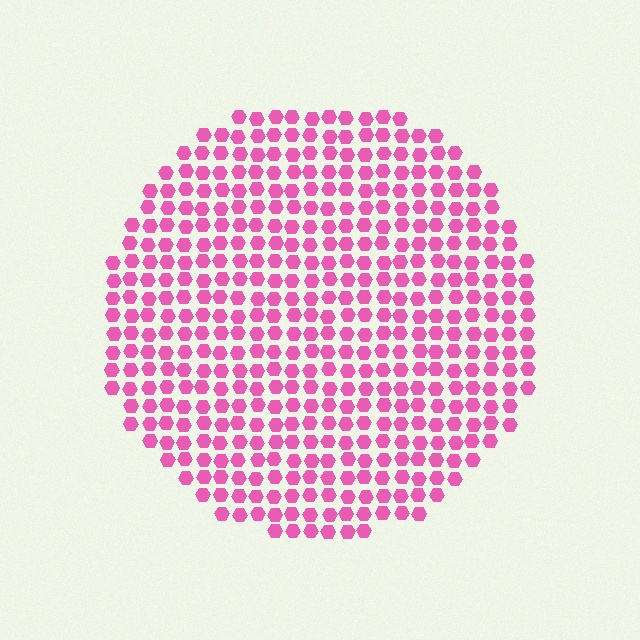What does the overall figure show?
The overall figure shows a circle.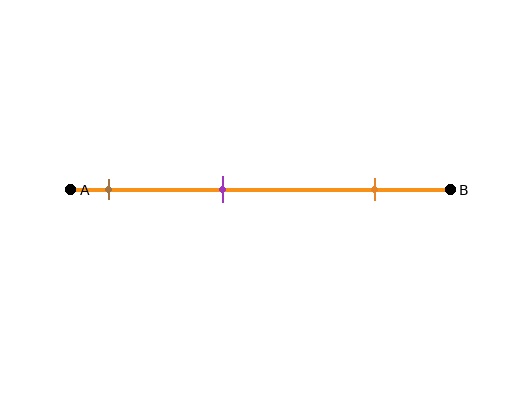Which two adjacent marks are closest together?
The brown and purple marks are the closest adjacent pair.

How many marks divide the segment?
There are 3 marks dividing the segment.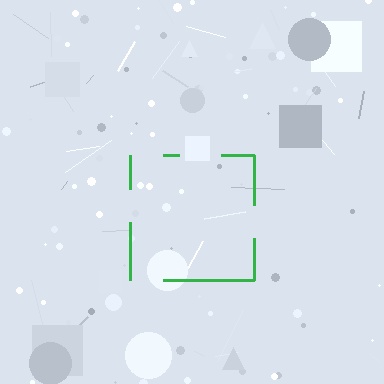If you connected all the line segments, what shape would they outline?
They would outline a square.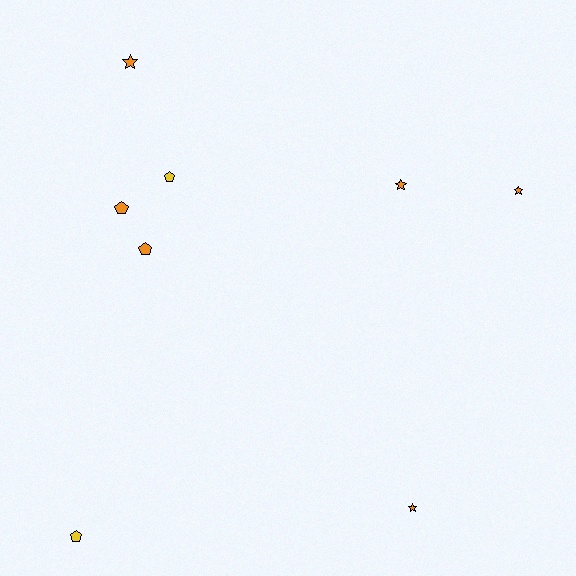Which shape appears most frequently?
Star, with 4 objects.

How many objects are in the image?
There are 8 objects.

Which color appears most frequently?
Orange, with 6 objects.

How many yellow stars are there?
There are no yellow stars.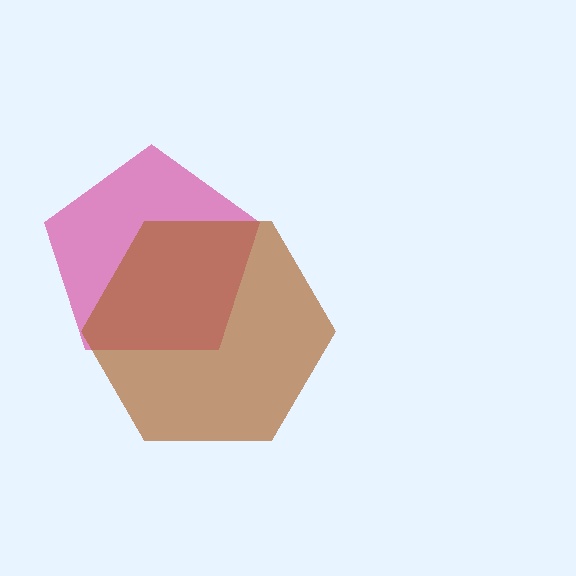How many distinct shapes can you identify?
There are 2 distinct shapes: a magenta pentagon, a brown hexagon.